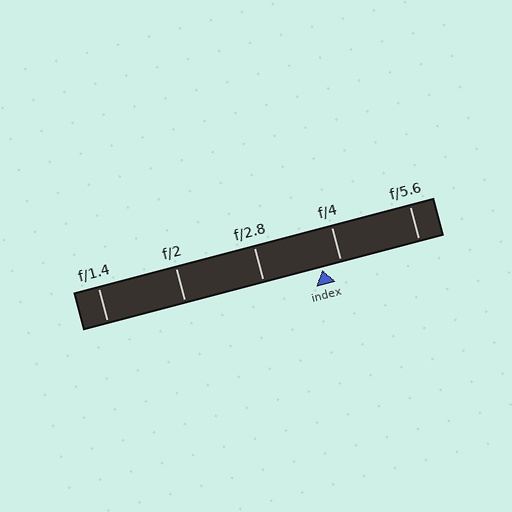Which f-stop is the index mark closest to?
The index mark is closest to f/4.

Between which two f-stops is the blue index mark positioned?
The index mark is between f/2.8 and f/4.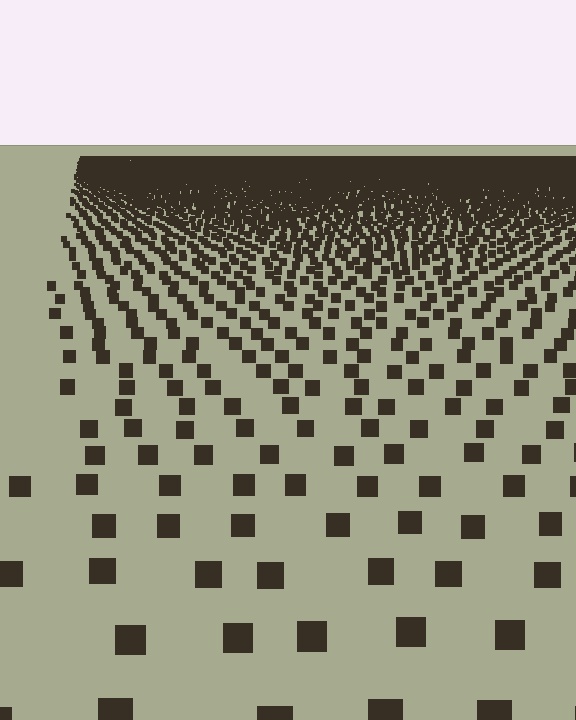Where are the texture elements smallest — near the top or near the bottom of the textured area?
Near the top.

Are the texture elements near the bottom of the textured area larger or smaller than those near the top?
Larger. Near the bottom, elements are closer to the viewer and appear at a bigger on-screen size.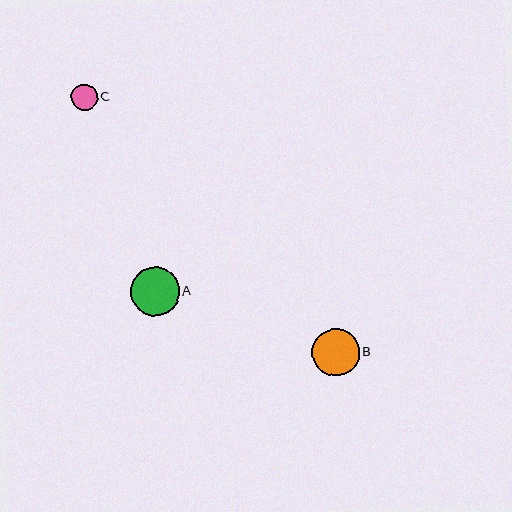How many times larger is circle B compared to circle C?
Circle B is approximately 1.8 times the size of circle C.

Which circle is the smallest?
Circle C is the smallest with a size of approximately 27 pixels.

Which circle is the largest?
Circle A is the largest with a size of approximately 49 pixels.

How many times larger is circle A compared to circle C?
Circle A is approximately 1.8 times the size of circle C.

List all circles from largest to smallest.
From largest to smallest: A, B, C.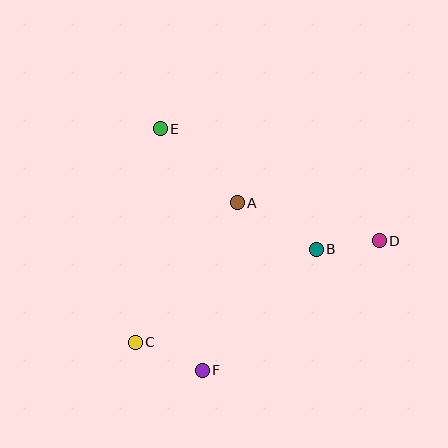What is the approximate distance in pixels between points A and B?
The distance between A and B is approximately 92 pixels.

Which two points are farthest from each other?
Points C and D are farthest from each other.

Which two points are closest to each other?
Points B and D are closest to each other.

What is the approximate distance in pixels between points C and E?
The distance between C and E is approximately 215 pixels.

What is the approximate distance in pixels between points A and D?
The distance between A and D is approximately 147 pixels.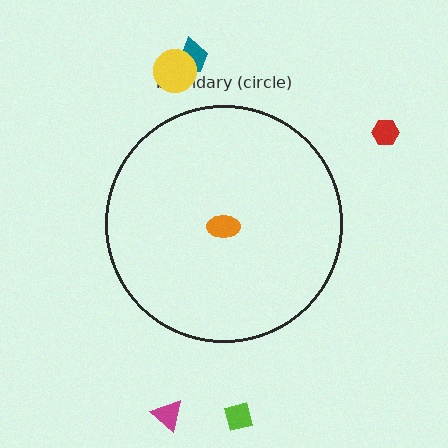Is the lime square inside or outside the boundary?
Outside.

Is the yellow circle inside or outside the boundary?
Outside.